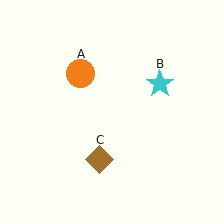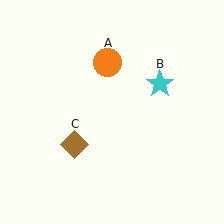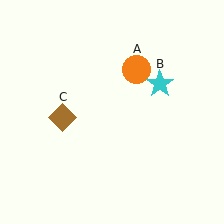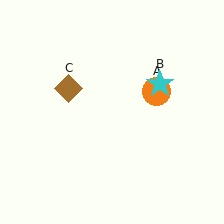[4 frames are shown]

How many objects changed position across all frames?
2 objects changed position: orange circle (object A), brown diamond (object C).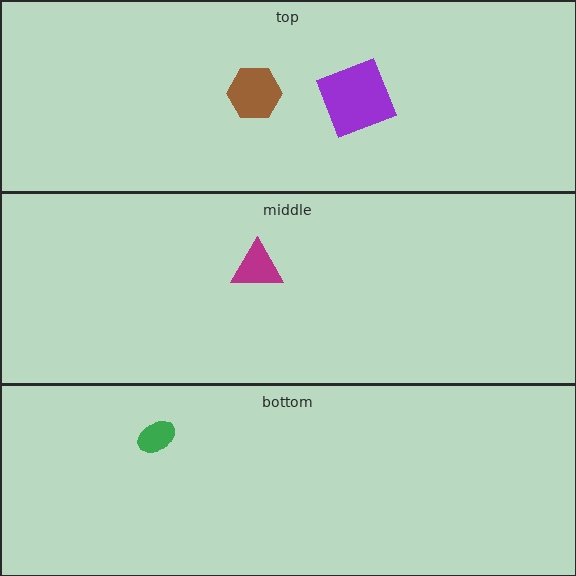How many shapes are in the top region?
2.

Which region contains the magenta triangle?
The middle region.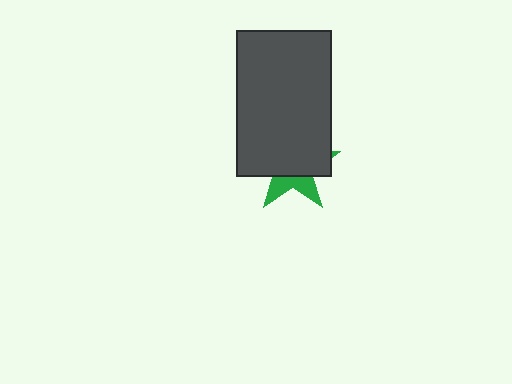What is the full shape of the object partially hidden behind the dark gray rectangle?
The partially hidden object is a green star.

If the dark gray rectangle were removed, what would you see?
You would see the complete green star.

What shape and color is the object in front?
The object in front is a dark gray rectangle.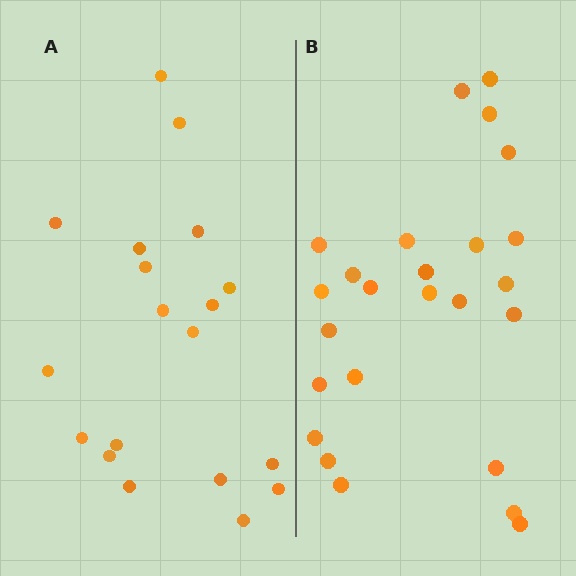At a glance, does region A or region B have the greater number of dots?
Region B (the right region) has more dots.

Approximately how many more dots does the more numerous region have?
Region B has about 6 more dots than region A.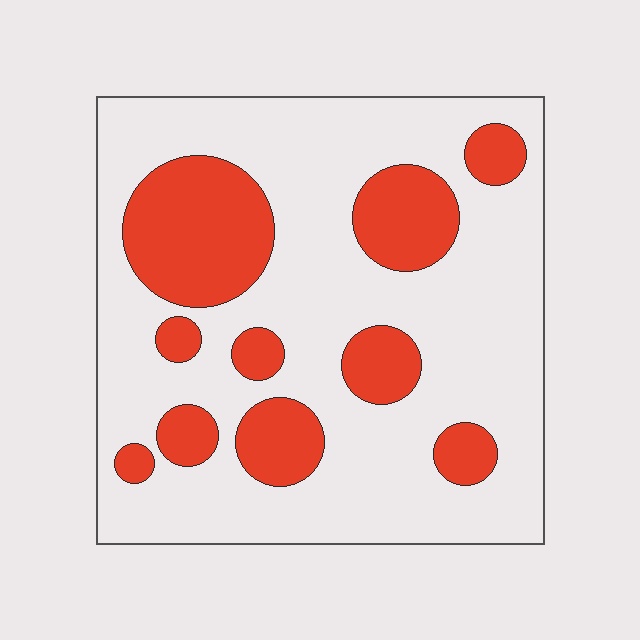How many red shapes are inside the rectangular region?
10.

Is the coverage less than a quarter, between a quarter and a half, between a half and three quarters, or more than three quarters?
Between a quarter and a half.